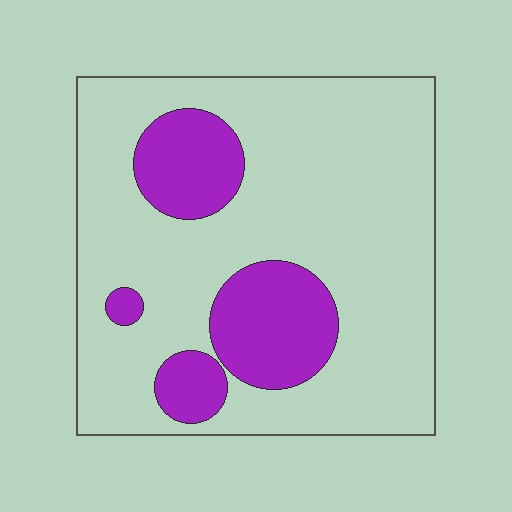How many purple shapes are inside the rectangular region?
4.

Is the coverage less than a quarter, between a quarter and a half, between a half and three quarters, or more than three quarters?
Less than a quarter.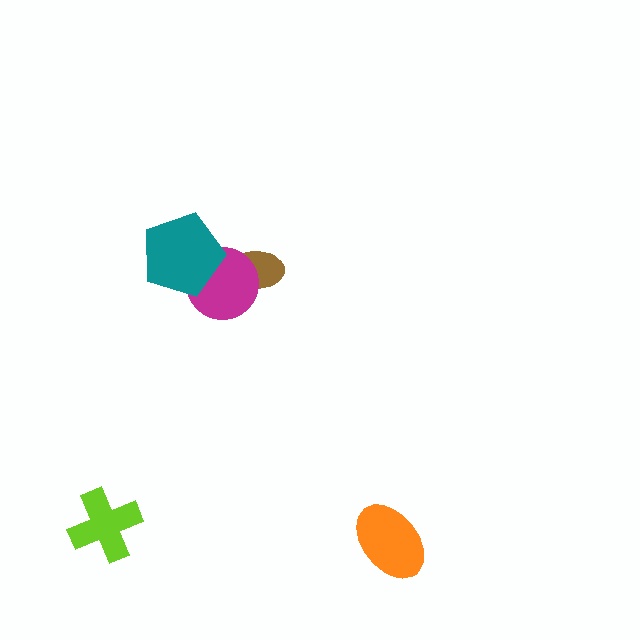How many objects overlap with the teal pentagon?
1 object overlaps with the teal pentagon.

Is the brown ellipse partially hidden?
Yes, it is partially covered by another shape.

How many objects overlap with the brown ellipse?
1 object overlaps with the brown ellipse.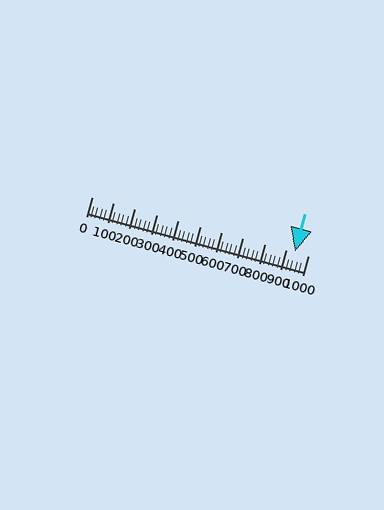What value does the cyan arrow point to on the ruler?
The cyan arrow points to approximately 940.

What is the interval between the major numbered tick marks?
The major tick marks are spaced 100 units apart.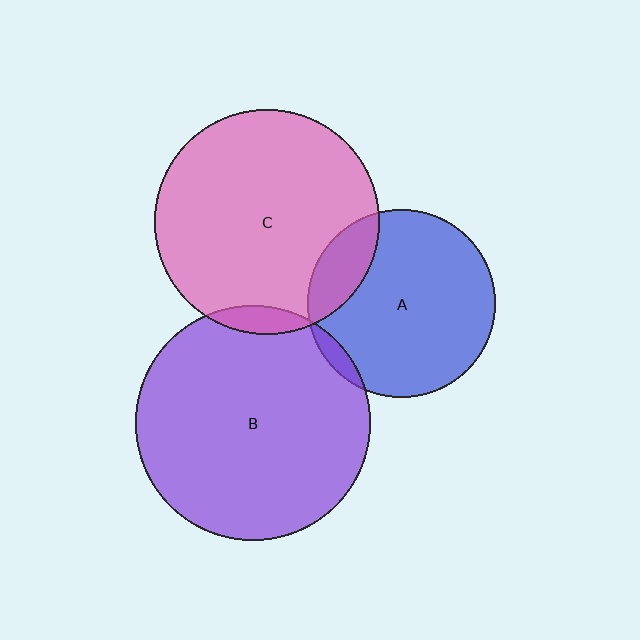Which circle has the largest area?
Circle B (purple).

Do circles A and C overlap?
Yes.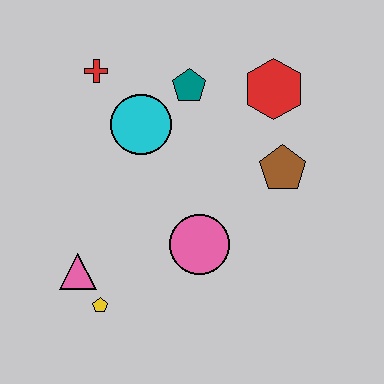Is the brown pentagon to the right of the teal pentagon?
Yes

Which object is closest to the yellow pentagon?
The pink triangle is closest to the yellow pentagon.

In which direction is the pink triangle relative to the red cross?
The pink triangle is below the red cross.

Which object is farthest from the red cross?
The yellow pentagon is farthest from the red cross.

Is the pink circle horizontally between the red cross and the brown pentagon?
Yes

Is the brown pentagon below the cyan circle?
Yes